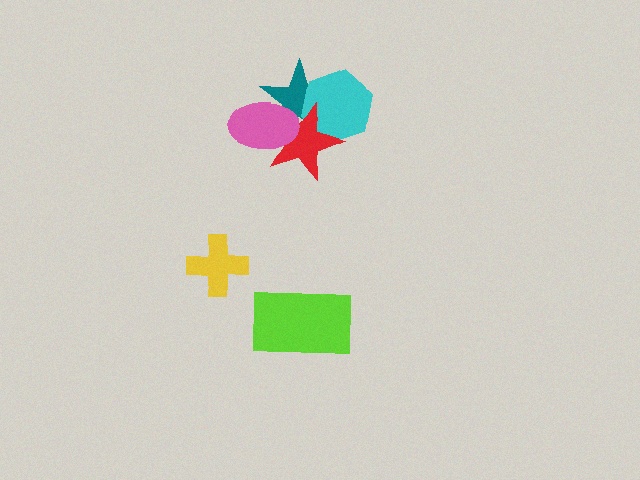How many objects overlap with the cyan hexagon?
2 objects overlap with the cyan hexagon.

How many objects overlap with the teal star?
3 objects overlap with the teal star.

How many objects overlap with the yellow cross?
0 objects overlap with the yellow cross.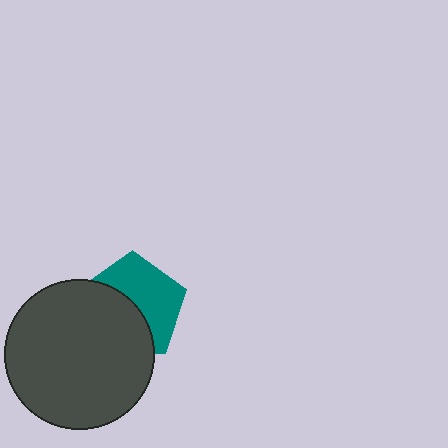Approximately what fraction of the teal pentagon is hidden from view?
Roughly 49% of the teal pentagon is hidden behind the dark gray circle.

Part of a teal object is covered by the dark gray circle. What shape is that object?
It is a pentagon.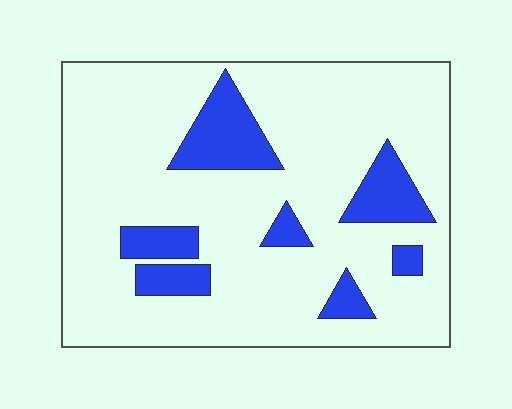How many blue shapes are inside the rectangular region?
7.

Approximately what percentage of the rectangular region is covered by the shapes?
Approximately 15%.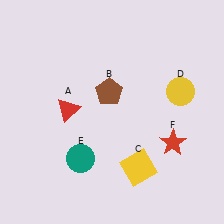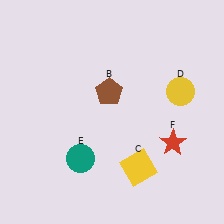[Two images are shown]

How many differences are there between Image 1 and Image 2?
There is 1 difference between the two images.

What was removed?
The red triangle (A) was removed in Image 2.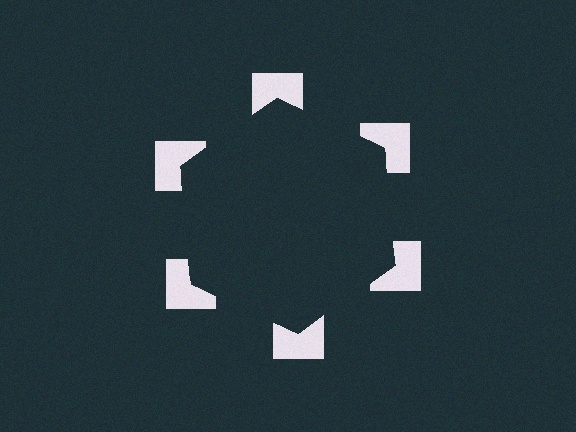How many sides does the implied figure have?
6 sides.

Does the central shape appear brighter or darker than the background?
It typically appears slightly darker than the background, even though no actual brightness change is drawn.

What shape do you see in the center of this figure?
An illusory hexagon — its edges are inferred from the aligned wedge cuts in the notched squares, not physically drawn.